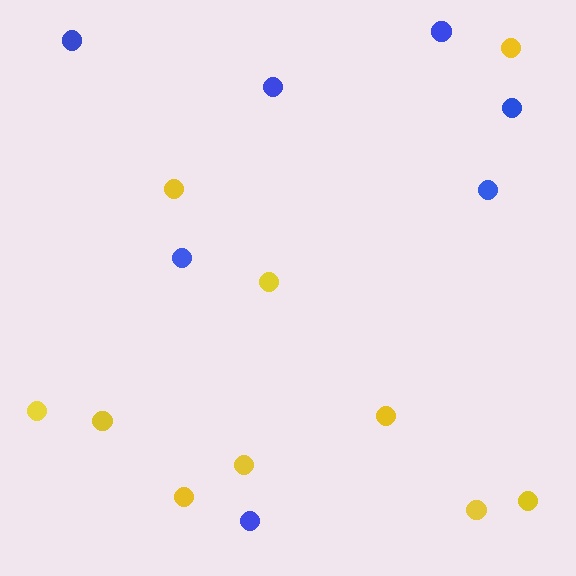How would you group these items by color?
There are 2 groups: one group of yellow circles (10) and one group of blue circles (7).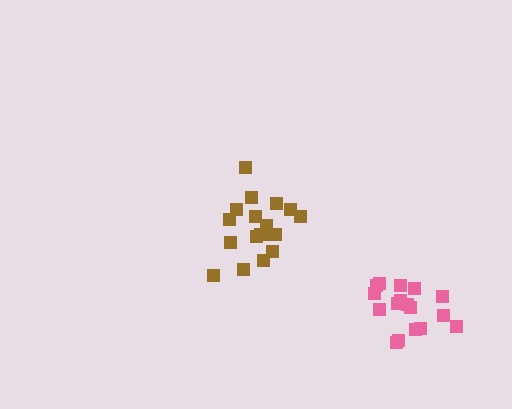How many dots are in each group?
Group 1: 18 dots, Group 2: 17 dots (35 total).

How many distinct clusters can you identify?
There are 2 distinct clusters.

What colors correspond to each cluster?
The clusters are colored: brown, pink.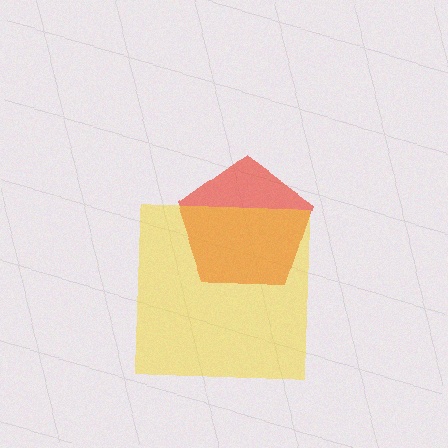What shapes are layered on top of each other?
The layered shapes are: a red pentagon, a yellow square.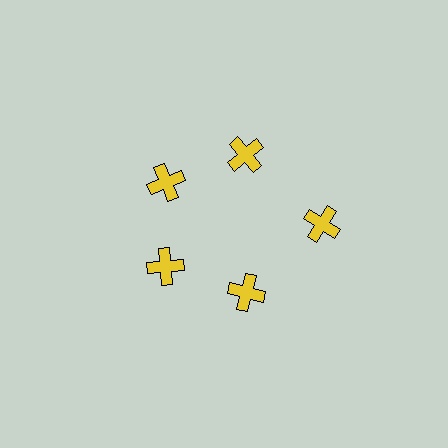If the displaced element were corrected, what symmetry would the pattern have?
It would have 5-fold rotational symmetry — the pattern would map onto itself every 72 degrees.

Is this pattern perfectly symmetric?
No. The 5 yellow crosses are arranged in a ring, but one element near the 3 o'clock position is pushed outward from the center, breaking the 5-fold rotational symmetry.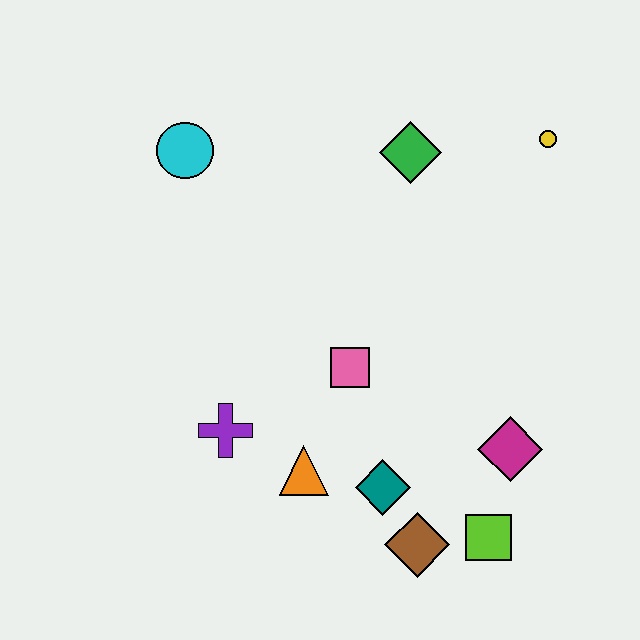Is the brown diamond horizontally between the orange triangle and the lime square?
Yes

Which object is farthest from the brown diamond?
The cyan circle is farthest from the brown diamond.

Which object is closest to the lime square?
The brown diamond is closest to the lime square.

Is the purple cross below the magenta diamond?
No